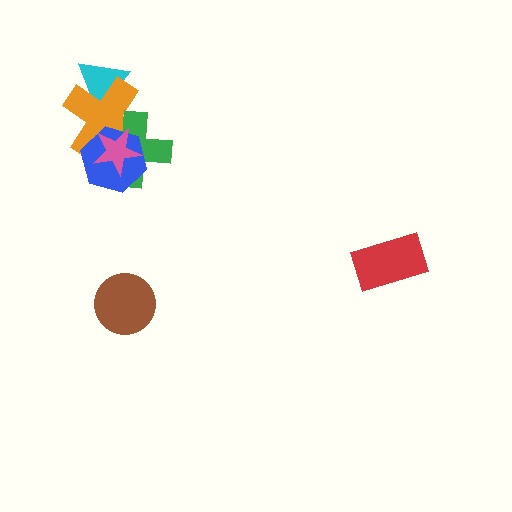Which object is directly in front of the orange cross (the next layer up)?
The green cross is directly in front of the orange cross.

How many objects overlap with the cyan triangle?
1 object overlaps with the cyan triangle.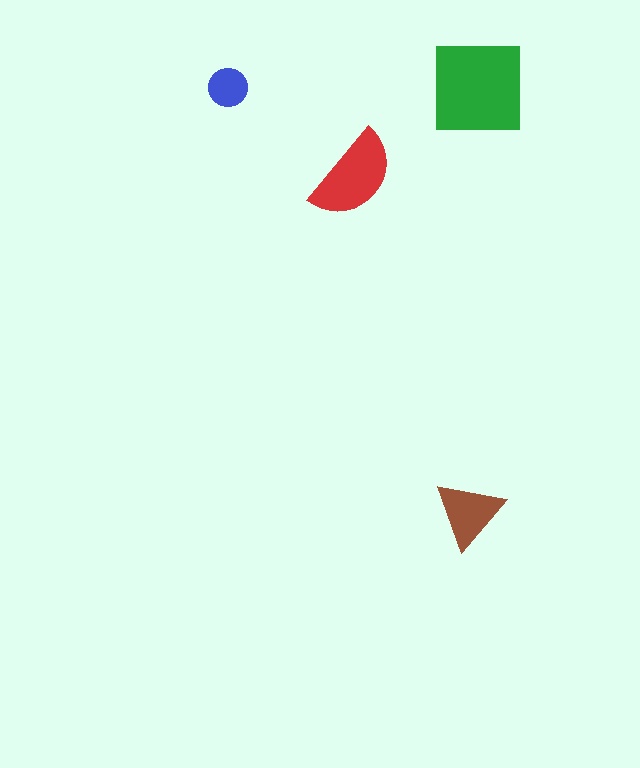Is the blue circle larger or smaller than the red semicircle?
Smaller.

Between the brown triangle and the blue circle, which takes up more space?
The brown triangle.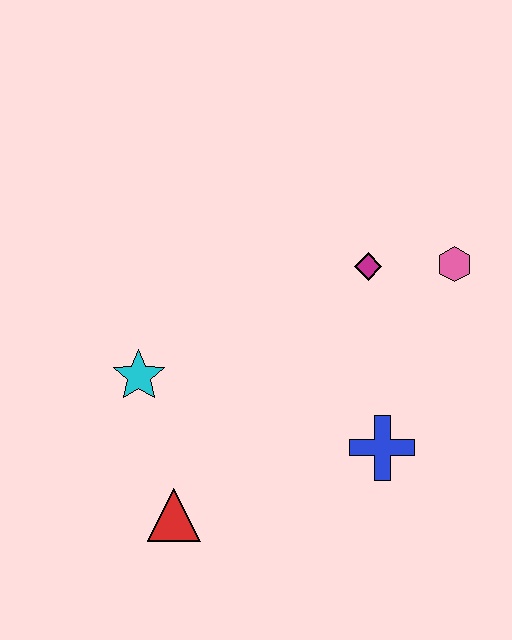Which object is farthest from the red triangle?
The pink hexagon is farthest from the red triangle.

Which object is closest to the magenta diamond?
The pink hexagon is closest to the magenta diamond.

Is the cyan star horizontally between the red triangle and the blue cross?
No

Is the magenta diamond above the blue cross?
Yes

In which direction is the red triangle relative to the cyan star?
The red triangle is below the cyan star.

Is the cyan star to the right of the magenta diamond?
No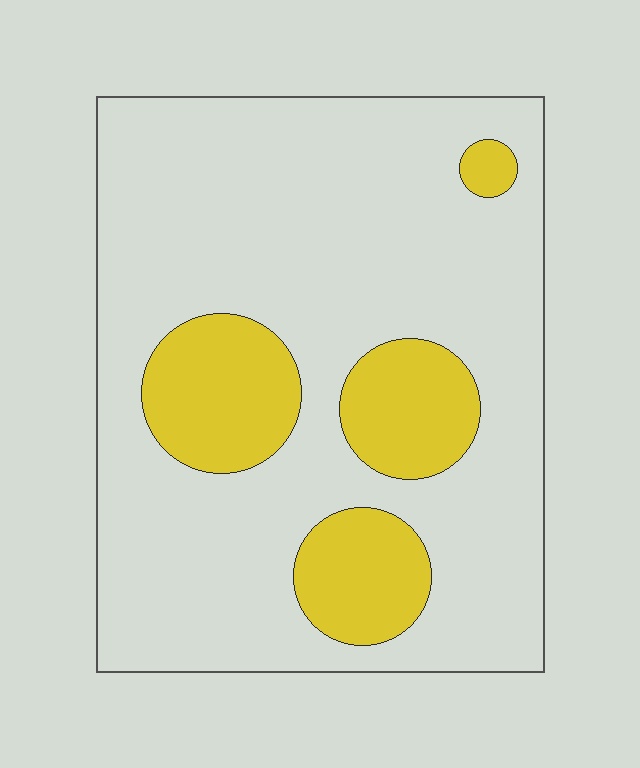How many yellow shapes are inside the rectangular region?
4.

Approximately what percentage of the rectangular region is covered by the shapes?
Approximately 20%.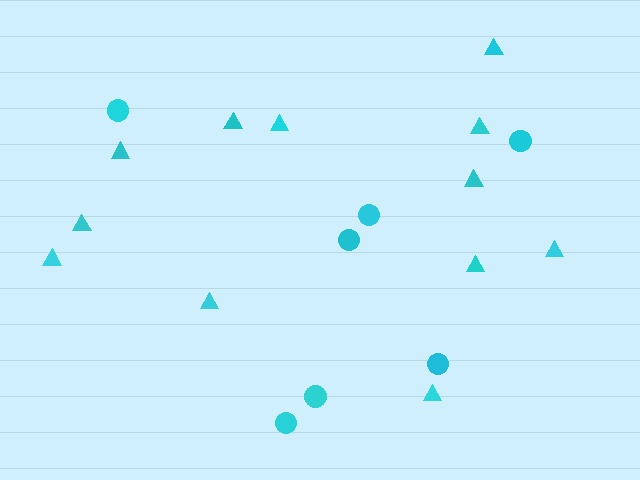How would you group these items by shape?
There are 2 groups: one group of circles (7) and one group of triangles (12).